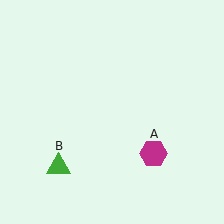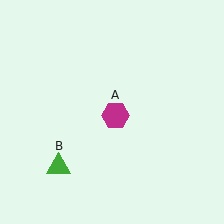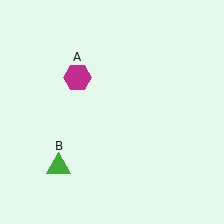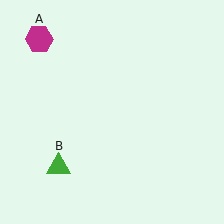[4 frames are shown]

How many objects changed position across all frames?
1 object changed position: magenta hexagon (object A).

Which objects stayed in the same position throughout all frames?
Green triangle (object B) remained stationary.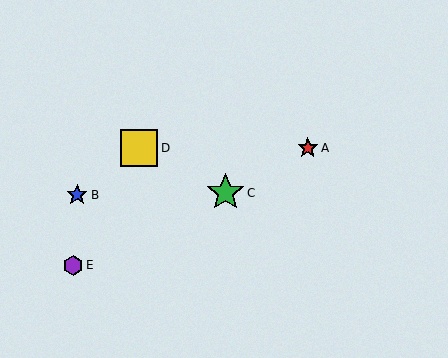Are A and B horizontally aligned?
No, A is at y≈148 and B is at y≈195.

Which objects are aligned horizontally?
Objects A, D are aligned horizontally.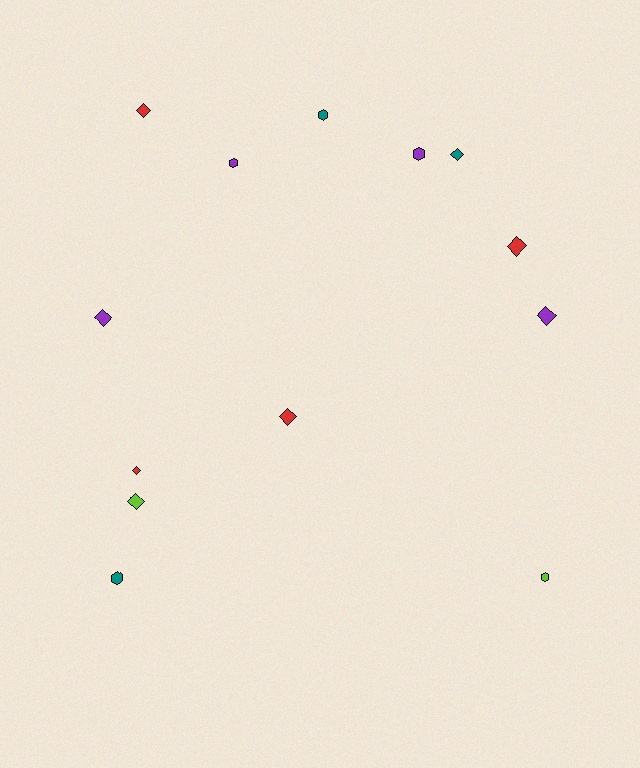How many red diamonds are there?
There are 4 red diamonds.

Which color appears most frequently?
Red, with 4 objects.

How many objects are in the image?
There are 13 objects.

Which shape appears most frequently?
Diamond, with 8 objects.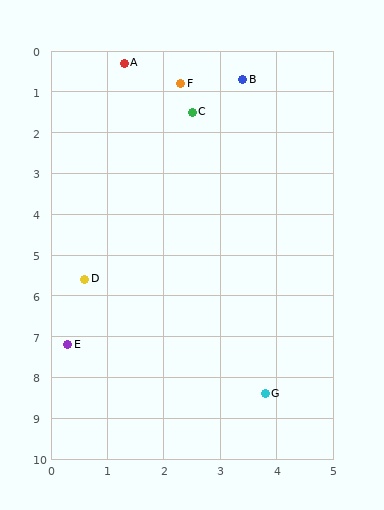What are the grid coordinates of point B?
Point B is at approximately (3.4, 0.7).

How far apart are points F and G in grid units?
Points F and G are about 7.7 grid units apart.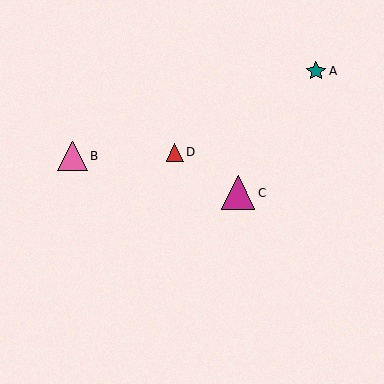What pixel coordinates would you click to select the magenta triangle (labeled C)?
Click at (238, 193) to select the magenta triangle C.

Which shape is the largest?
The magenta triangle (labeled C) is the largest.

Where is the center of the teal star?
The center of the teal star is at (316, 71).